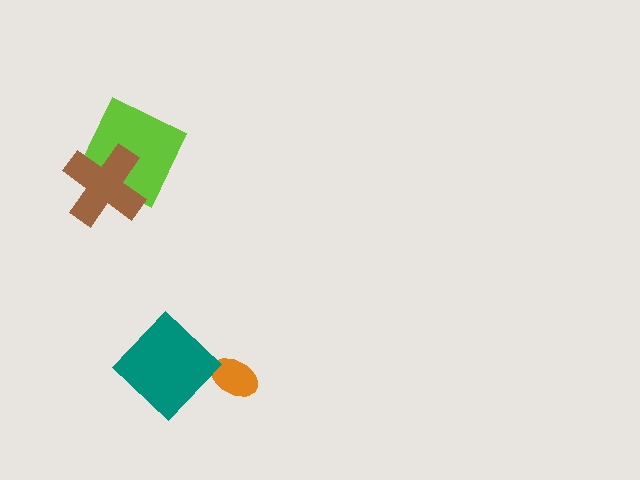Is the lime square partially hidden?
Yes, it is partially covered by another shape.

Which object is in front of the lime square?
The brown cross is in front of the lime square.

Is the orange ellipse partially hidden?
No, no other shape covers it.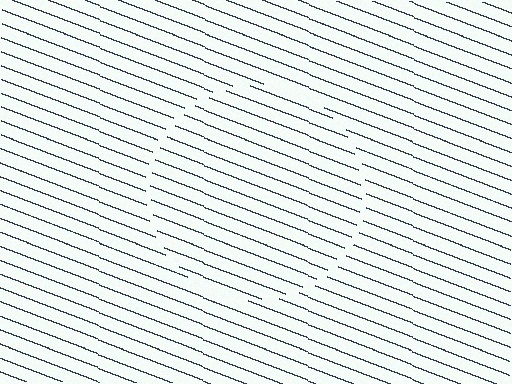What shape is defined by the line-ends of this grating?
An illusory circle. The interior of the shape contains the same grating, shifted by half a period — the contour is defined by the phase discontinuity where line-ends from the inner and outer gratings abut.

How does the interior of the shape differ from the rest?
The interior of the shape contains the same grating, shifted by half a period — the contour is defined by the phase discontinuity where line-ends from the inner and outer gratings abut.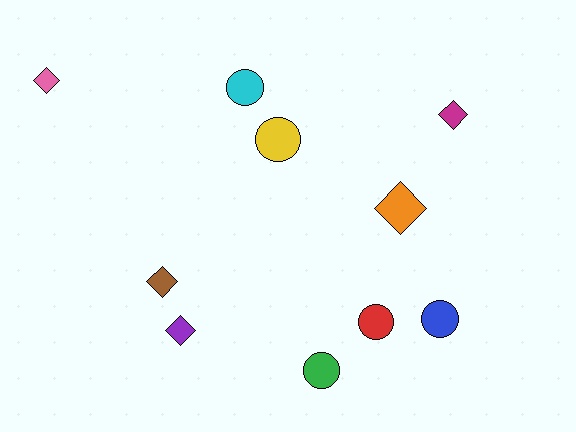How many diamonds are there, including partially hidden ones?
There are 5 diamonds.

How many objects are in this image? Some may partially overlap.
There are 10 objects.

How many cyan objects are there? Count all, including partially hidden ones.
There is 1 cyan object.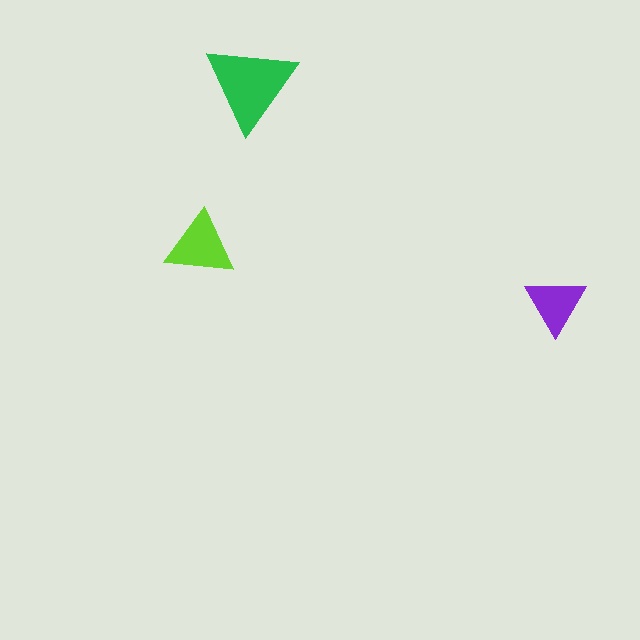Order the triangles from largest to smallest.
the green one, the lime one, the purple one.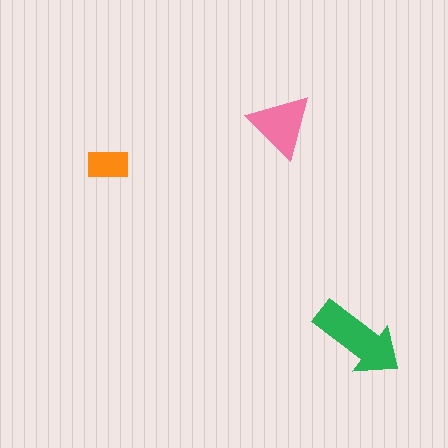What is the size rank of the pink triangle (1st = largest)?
2nd.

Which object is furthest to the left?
The orange rectangle is leftmost.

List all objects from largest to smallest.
The green arrow, the pink triangle, the orange rectangle.